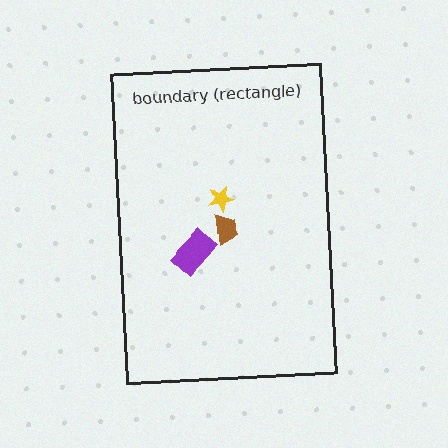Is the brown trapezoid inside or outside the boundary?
Inside.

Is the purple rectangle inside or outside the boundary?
Inside.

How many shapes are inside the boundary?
3 inside, 0 outside.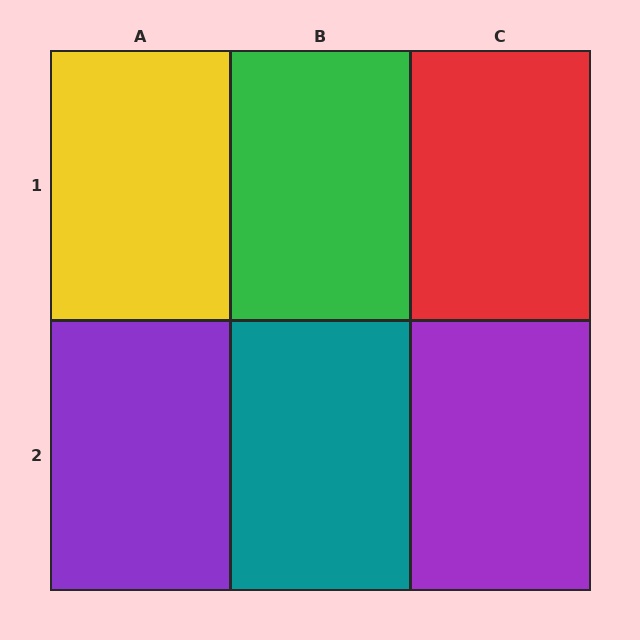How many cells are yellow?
1 cell is yellow.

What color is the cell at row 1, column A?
Yellow.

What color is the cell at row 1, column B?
Green.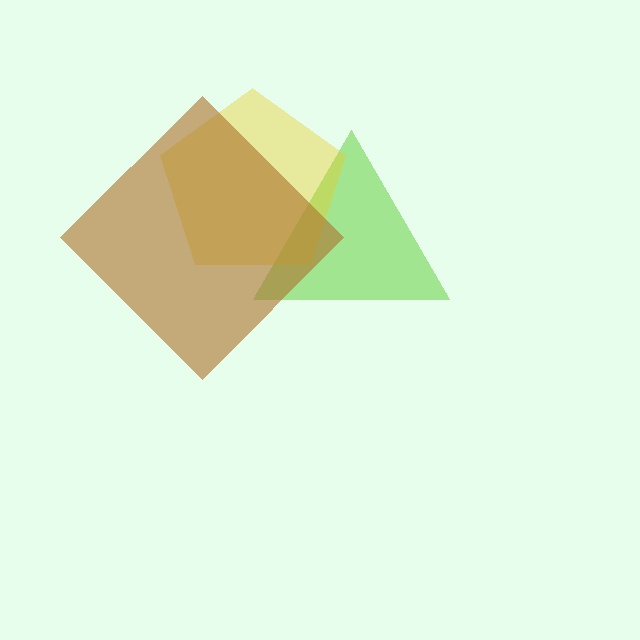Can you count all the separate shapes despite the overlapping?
Yes, there are 3 separate shapes.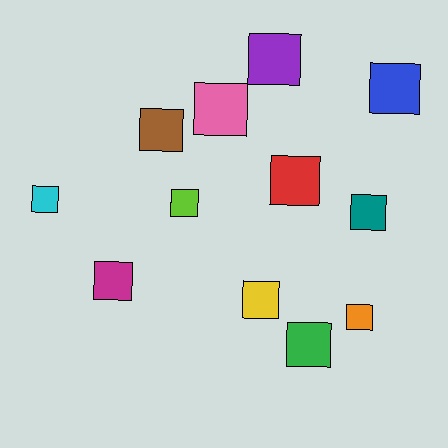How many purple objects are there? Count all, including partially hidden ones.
There is 1 purple object.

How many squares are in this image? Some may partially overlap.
There are 12 squares.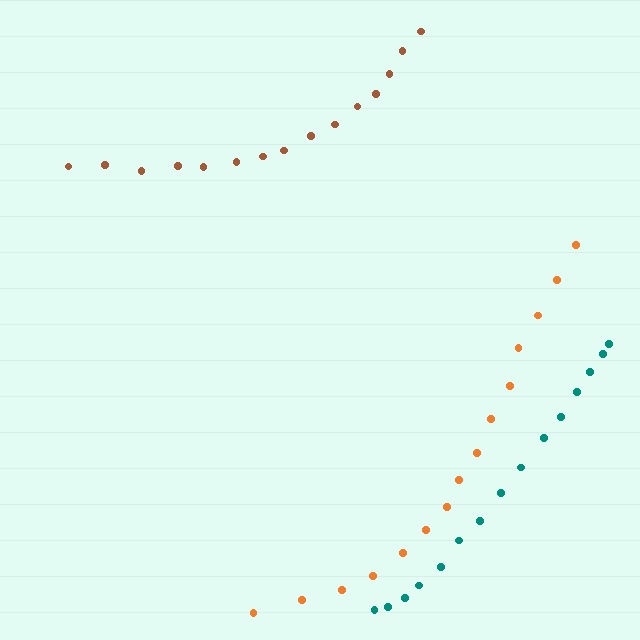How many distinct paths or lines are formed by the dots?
There are 3 distinct paths.